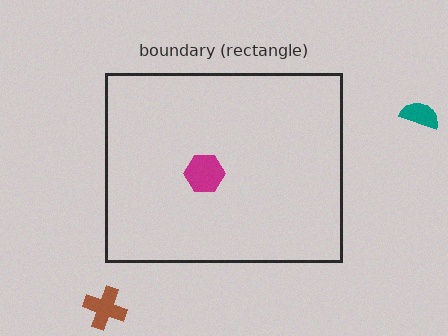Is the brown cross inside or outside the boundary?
Outside.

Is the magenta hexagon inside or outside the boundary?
Inside.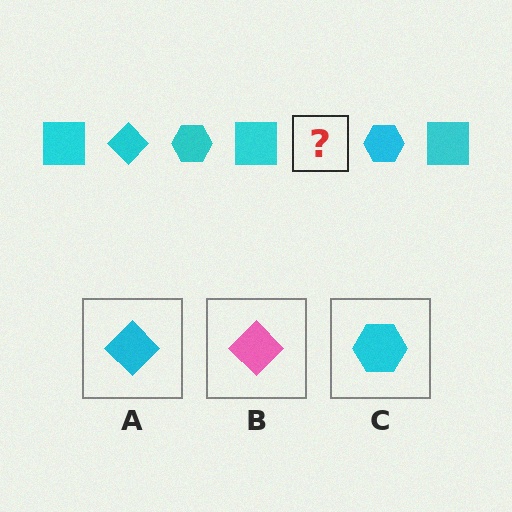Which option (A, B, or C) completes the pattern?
A.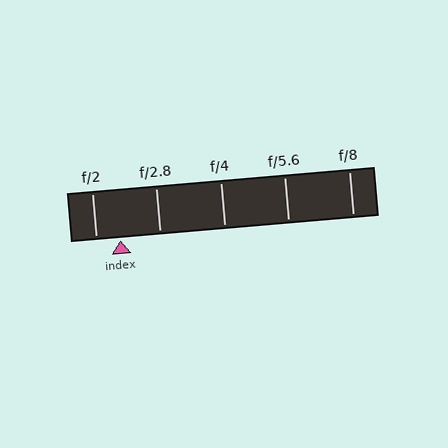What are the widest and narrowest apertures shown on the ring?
The widest aperture shown is f/2 and the narrowest is f/8.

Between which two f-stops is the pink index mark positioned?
The index mark is between f/2 and f/2.8.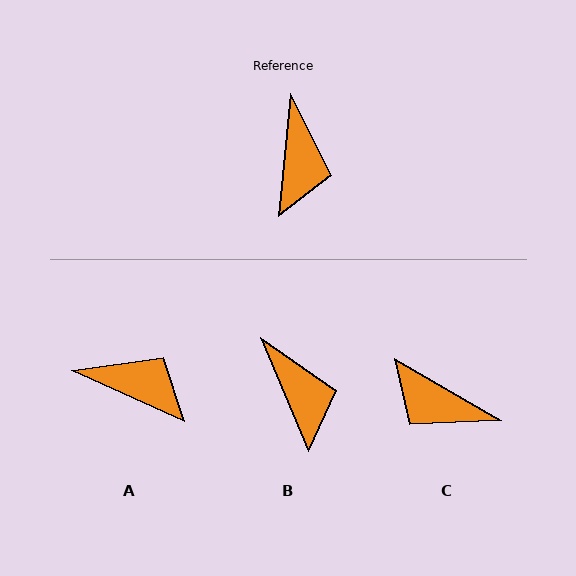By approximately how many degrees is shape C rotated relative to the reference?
Approximately 115 degrees clockwise.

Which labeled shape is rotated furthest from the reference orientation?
C, about 115 degrees away.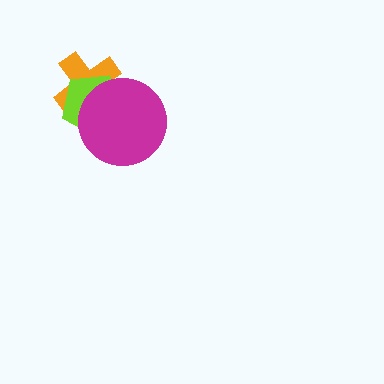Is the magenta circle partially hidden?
No, no other shape covers it.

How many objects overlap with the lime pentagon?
2 objects overlap with the lime pentagon.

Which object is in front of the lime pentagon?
The magenta circle is in front of the lime pentagon.